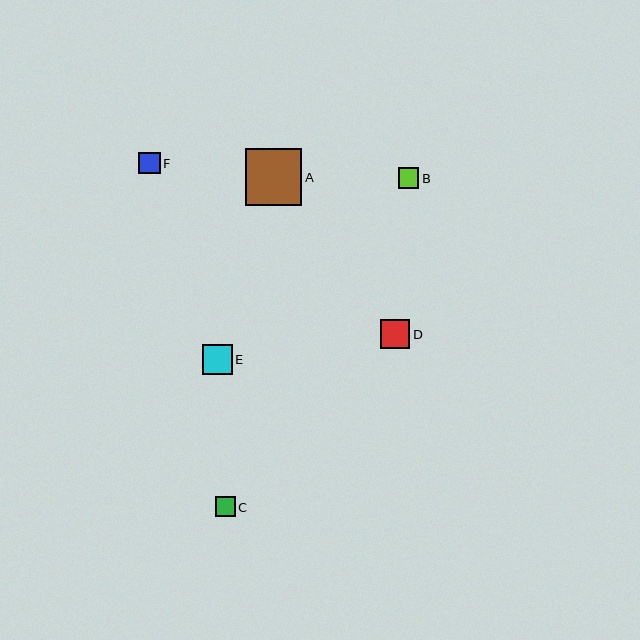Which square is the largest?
Square A is the largest with a size of approximately 56 pixels.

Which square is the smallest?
Square C is the smallest with a size of approximately 20 pixels.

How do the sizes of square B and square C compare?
Square B and square C are approximately the same size.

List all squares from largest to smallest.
From largest to smallest: A, E, D, F, B, C.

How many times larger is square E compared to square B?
Square E is approximately 1.5 times the size of square B.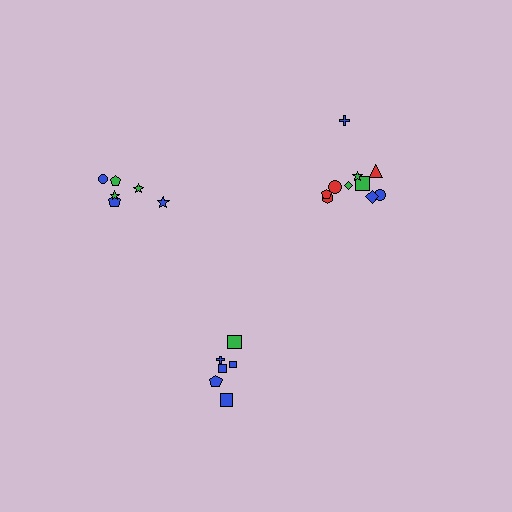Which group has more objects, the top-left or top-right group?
The top-right group.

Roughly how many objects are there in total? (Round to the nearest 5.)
Roughly 20 objects in total.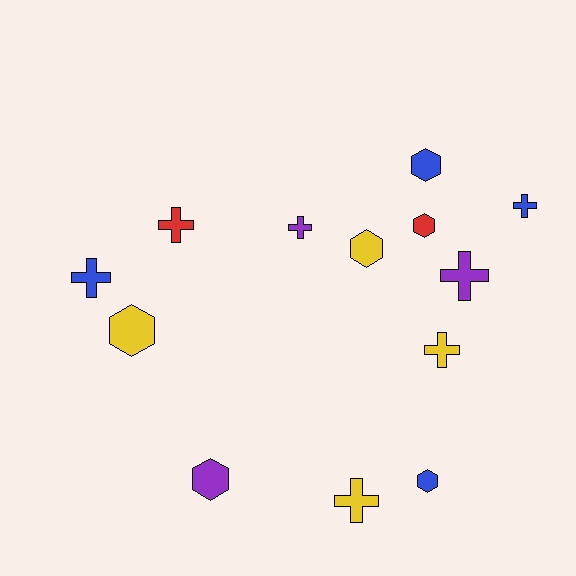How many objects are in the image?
There are 13 objects.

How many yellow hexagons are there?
There are 2 yellow hexagons.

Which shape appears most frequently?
Cross, with 7 objects.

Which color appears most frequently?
Blue, with 4 objects.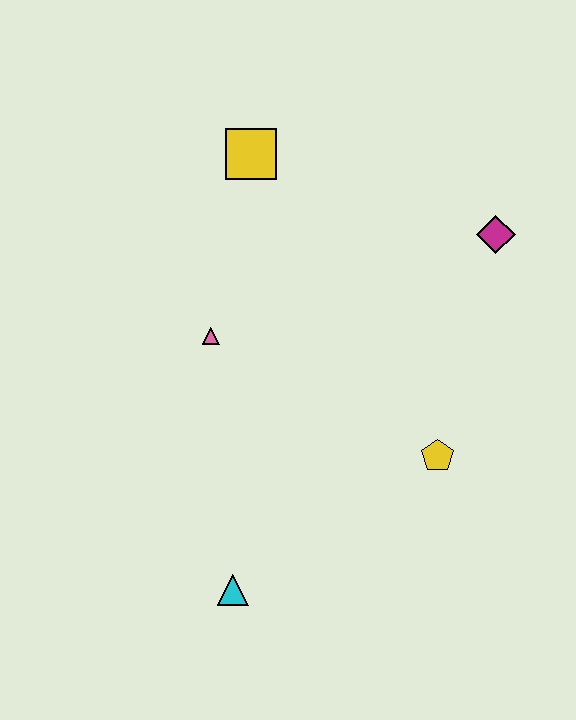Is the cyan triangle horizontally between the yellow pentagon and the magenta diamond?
No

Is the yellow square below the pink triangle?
No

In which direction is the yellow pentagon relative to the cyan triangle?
The yellow pentagon is to the right of the cyan triangle.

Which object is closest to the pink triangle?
The yellow square is closest to the pink triangle.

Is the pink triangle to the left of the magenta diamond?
Yes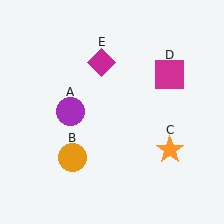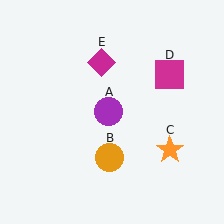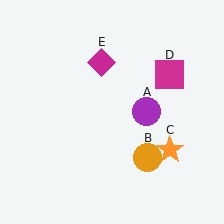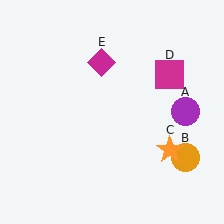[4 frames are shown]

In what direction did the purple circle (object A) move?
The purple circle (object A) moved right.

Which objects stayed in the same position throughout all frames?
Orange star (object C) and magenta square (object D) and magenta diamond (object E) remained stationary.